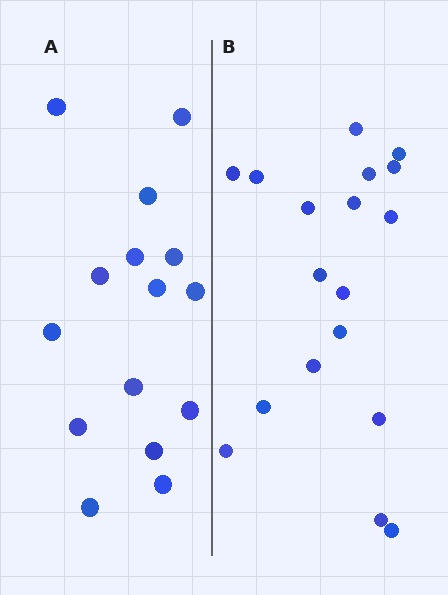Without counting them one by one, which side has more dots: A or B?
Region B (the right region) has more dots.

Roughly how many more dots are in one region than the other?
Region B has just a few more — roughly 2 or 3 more dots than region A.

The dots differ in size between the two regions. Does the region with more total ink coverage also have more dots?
No. Region A has more total ink coverage because its dots are larger, but region B actually contains more individual dots. Total area can be misleading — the number of items is what matters here.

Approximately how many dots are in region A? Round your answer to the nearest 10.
About 20 dots. (The exact count is 15, which rounds to 20.)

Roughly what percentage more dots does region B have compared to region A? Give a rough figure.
About 20% more.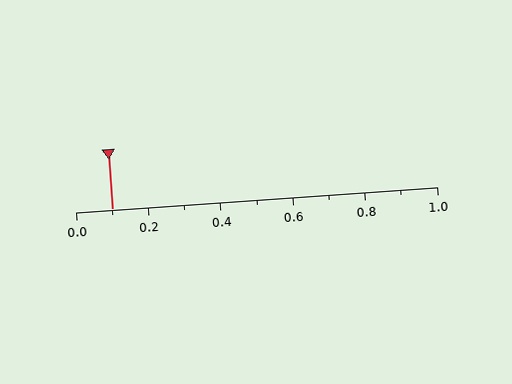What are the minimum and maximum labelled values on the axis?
The axis runs from 0.0 to 1.0.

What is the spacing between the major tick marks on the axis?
The major ticks are spaced 0.2 apart.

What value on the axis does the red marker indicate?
The marker indicates approximately 0.1.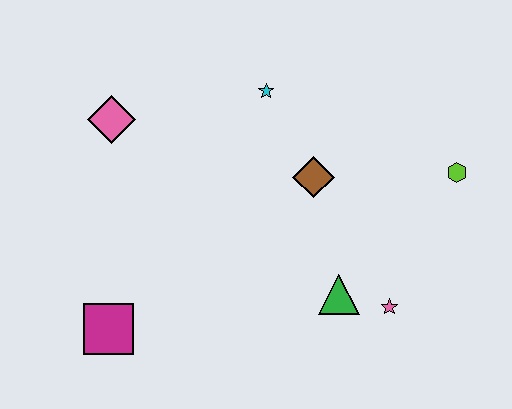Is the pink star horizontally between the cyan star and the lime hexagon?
Yes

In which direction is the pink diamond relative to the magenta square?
The pink diamond is above the magenta square.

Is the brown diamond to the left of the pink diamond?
No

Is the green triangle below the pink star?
No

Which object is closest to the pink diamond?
The cyan star is closest to the pink diamond.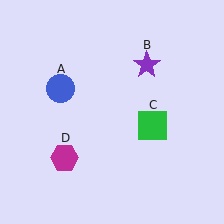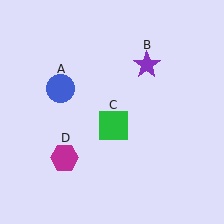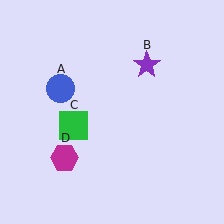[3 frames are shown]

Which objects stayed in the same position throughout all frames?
Blue circle (object A) and purple star (object B) and magenta hexagon (object D) remained stationary.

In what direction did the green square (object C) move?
The green square (object C) moved left.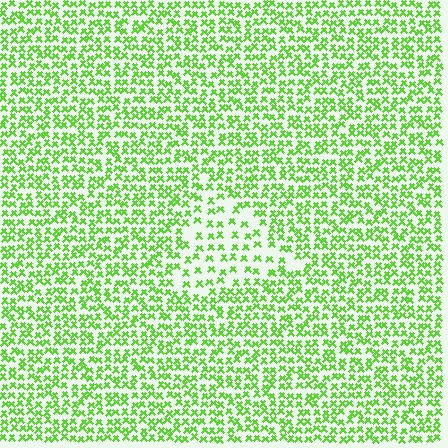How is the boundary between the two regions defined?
The boundary is defined by a change in element density (approximately 1.9x ratio). All elements are the same color, size, and shape.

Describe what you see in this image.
The image contains small lime elements arranged at two different densities. A triangle-shaped region is visible where the elements are less densely packed than the surrounding area.